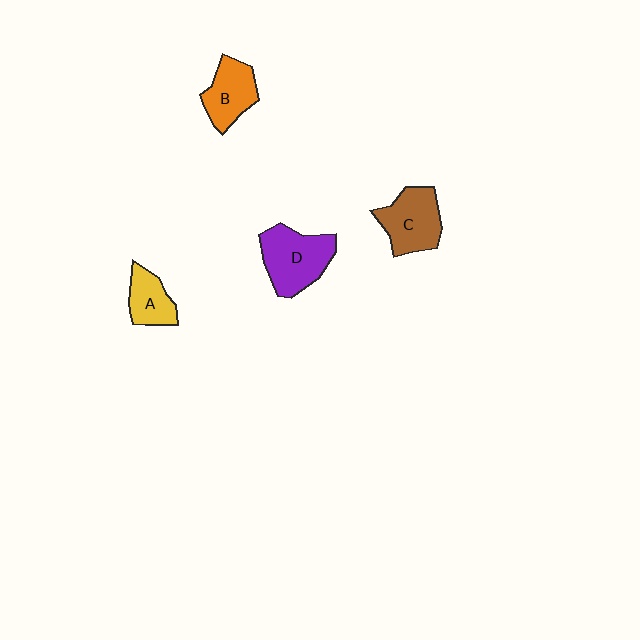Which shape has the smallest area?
Shape A (yellow).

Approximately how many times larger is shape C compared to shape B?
Approximately 1.2 times.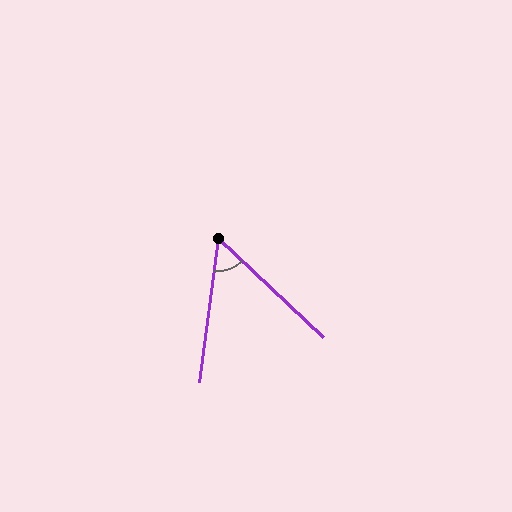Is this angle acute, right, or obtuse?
It is acute.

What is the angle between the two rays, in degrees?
Approximately 54 degrees.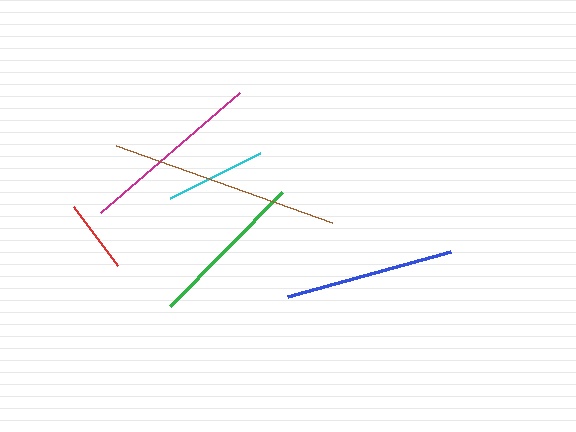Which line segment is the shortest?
The red line is the shortest at approximately 73 pixels.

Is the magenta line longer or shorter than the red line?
The magenta line is longer than the red line.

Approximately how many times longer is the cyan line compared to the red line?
The cyan line is approximately 1.4 times the length of the red line.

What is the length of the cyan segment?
The cyan segment is approximately 101 pixels long.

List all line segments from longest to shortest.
From longest to shortest: brown, magenta, blue, green, cyan, red.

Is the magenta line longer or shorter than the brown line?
The brown line is longer than the magenta line.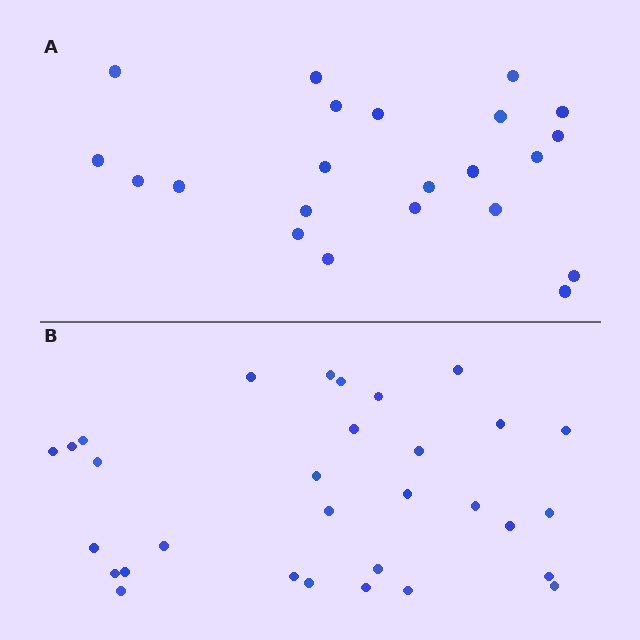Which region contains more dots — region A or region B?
Region B (the bottom region) has more dots.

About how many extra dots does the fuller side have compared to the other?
Region B has roughly 8 or so more dots than region A.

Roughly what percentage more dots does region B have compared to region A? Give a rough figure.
About 40% more.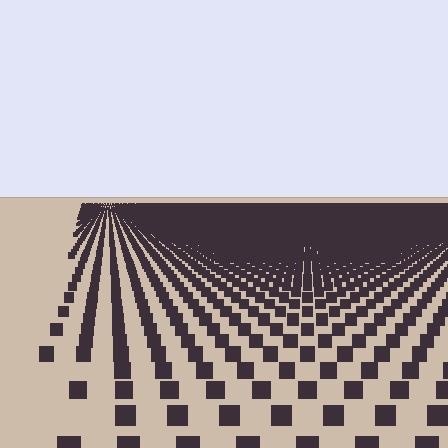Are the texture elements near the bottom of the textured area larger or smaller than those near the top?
Larger. Near the bottom, elements are closer to the viewer and appear at a bigger on-screen size.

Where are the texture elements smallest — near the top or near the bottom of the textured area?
Near the top.